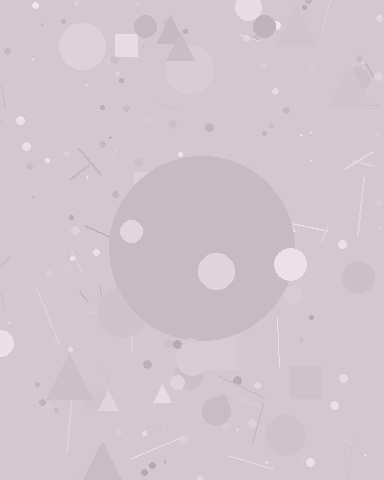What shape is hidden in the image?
A circle is hidden in the image.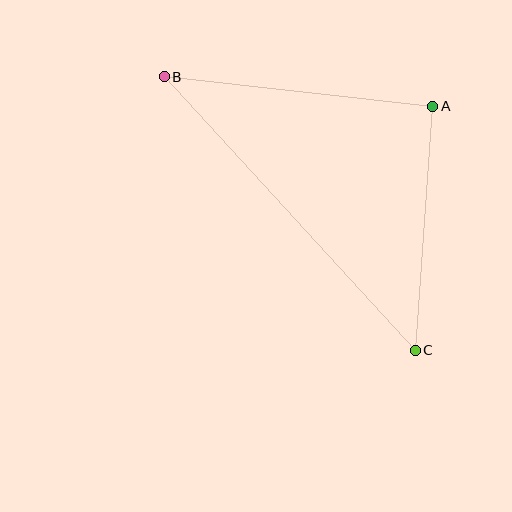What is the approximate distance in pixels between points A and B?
The distance between A and B is approximately 270 pixels.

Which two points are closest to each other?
Points A and C are closest to each other.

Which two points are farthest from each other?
Points B and C are farthest from each other.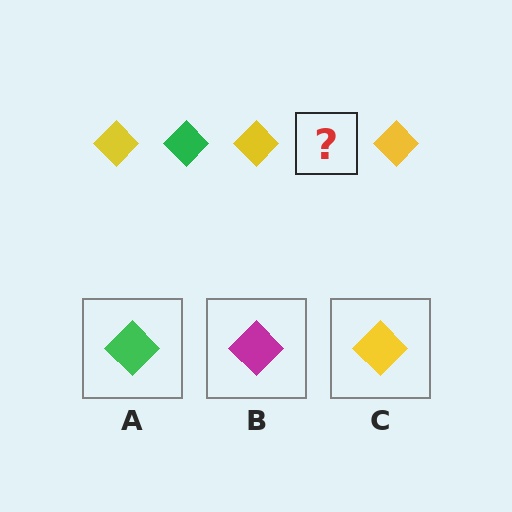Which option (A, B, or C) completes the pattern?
A.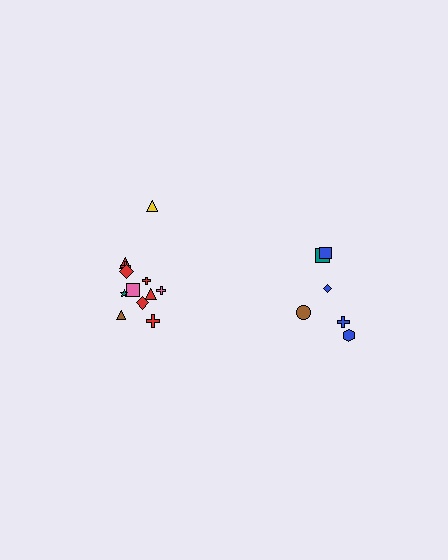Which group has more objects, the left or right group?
The left group.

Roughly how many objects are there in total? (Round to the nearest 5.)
Roughly 20 objects in total.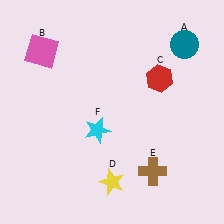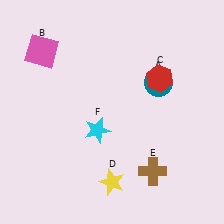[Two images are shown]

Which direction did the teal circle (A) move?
The teal circle (A) moved down.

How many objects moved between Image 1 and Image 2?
1 object moved between the two images.